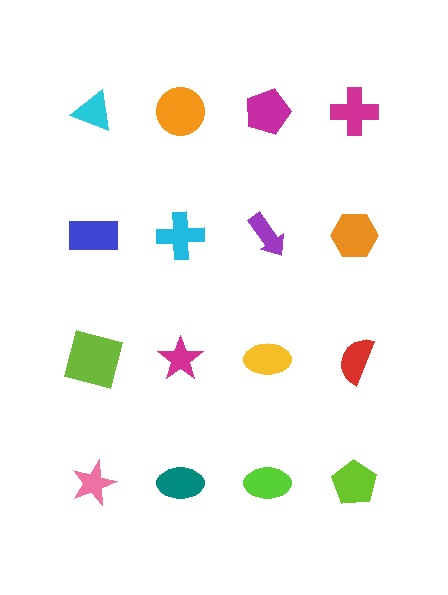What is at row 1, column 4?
A magenta cross.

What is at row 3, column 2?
A magenta star.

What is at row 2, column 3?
A purple arrow.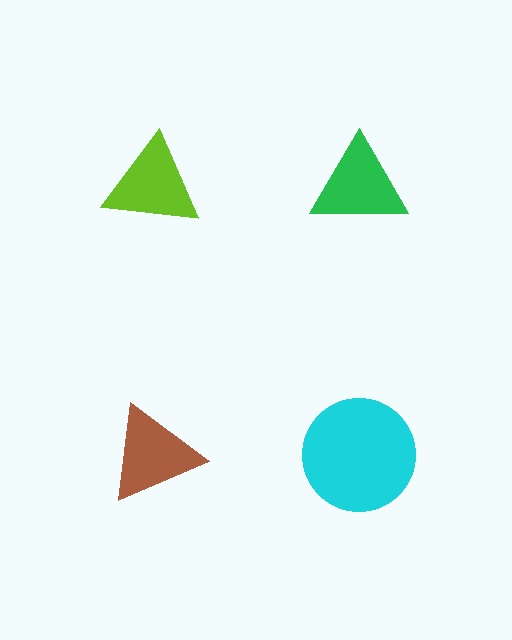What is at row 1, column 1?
A lime triangle.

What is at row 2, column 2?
A cyan circle.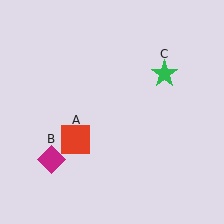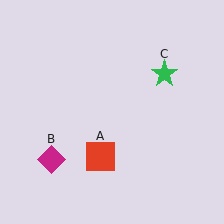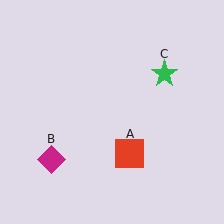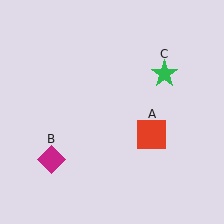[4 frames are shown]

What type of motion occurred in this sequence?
The red square (object A) rotated counterclockwise around the center of the scene.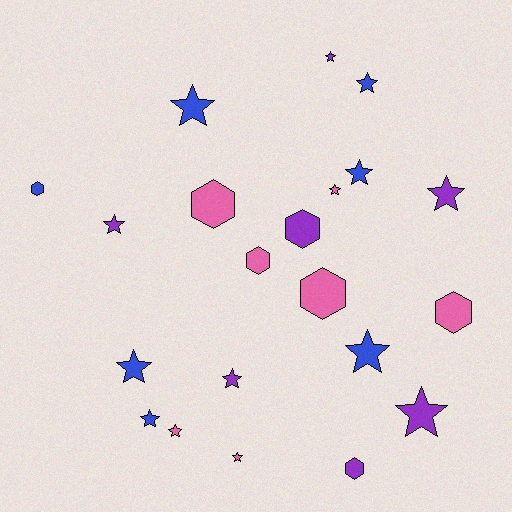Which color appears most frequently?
Pink, with 7 objects.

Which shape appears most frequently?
Star, with 14 objects.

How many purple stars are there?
There are 5 purple stars.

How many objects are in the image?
There are 21 objects.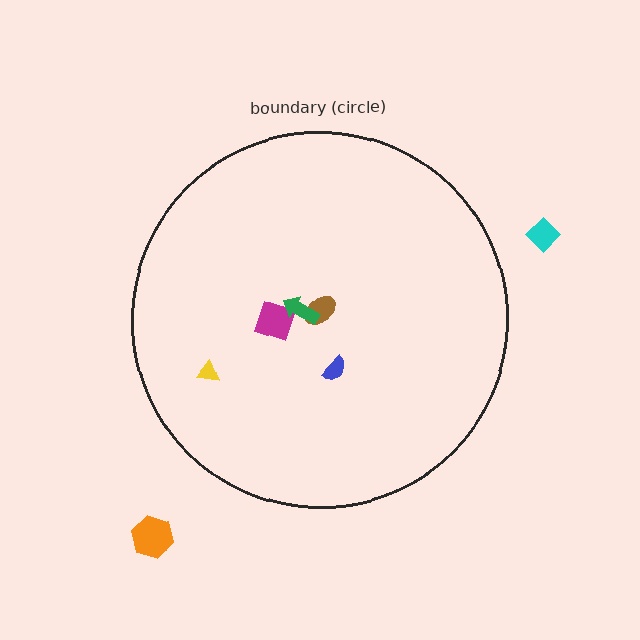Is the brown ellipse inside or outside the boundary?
Inside.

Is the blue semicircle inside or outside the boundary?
Inside.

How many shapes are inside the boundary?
5 inside, 2 outside.